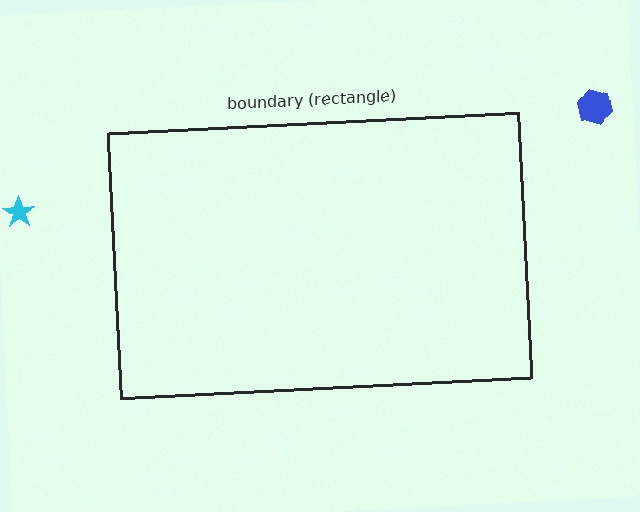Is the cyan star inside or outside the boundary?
Outside.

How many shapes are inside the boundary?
0 inside, 2 outside.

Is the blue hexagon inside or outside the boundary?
Outside.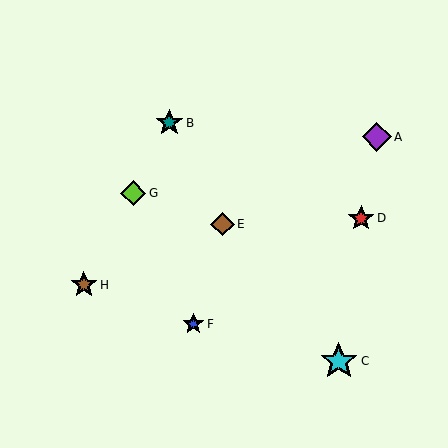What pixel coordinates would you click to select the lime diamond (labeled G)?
Click at (133, 193) to select the lime diamond G.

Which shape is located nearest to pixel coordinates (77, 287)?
The brown star (labeled H) at (84, 285) is nearest to that location.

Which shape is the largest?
The cyan star (labeled C) is the largest.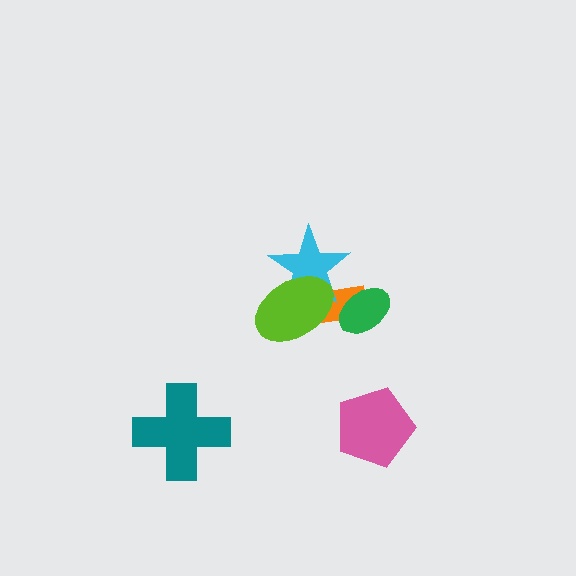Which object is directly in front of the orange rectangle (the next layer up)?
The cyan star is directly in front of the orange rectangle.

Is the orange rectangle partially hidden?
Yes, it is partially covered by another shape.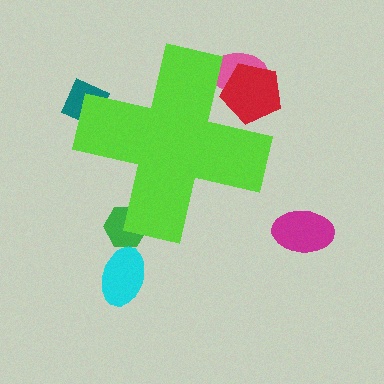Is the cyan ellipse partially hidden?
No, the cyan ellipse is fully visible.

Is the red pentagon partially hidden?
Yes, the red pentagon is partially hidden behind the lime cross.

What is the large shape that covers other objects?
A lime cross.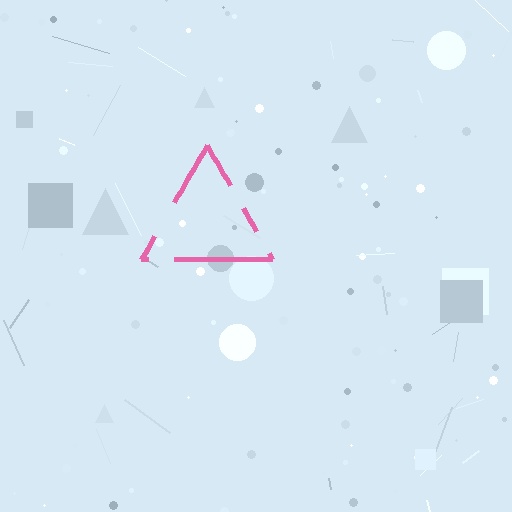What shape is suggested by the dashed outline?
The dashed outline suggests a triangle.